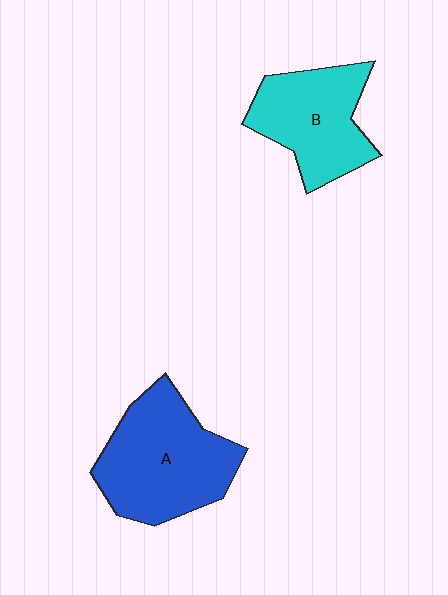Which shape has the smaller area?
Shape B (cyan).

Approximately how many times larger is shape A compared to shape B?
Approximately 1.3 times.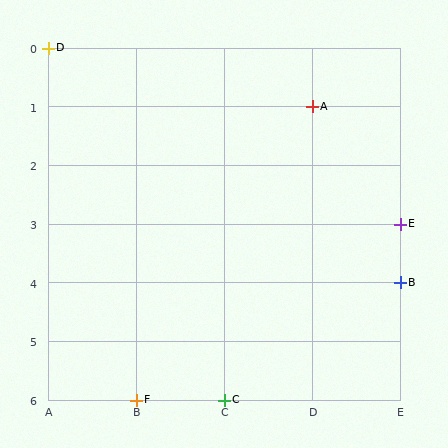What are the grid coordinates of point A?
Point A is at grid coordinates (D, 1).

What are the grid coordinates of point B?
Point B is at grid coordinates (E, 4).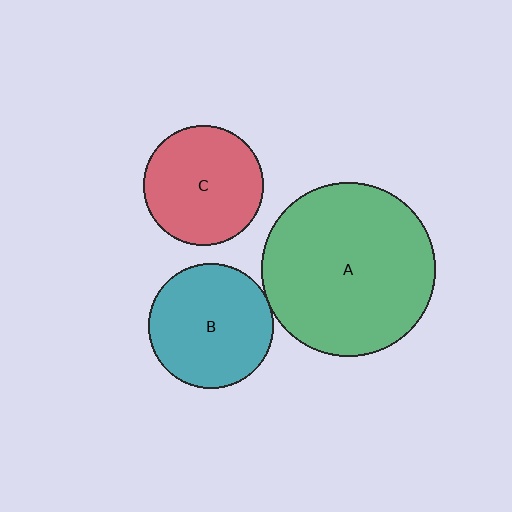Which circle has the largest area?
Circle A (green).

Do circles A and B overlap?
Yes.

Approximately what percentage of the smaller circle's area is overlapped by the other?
Approximately 5%.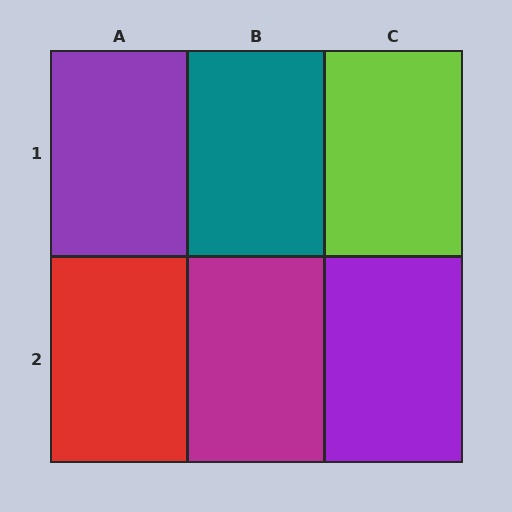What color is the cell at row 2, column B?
Magenta.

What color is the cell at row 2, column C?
Purple.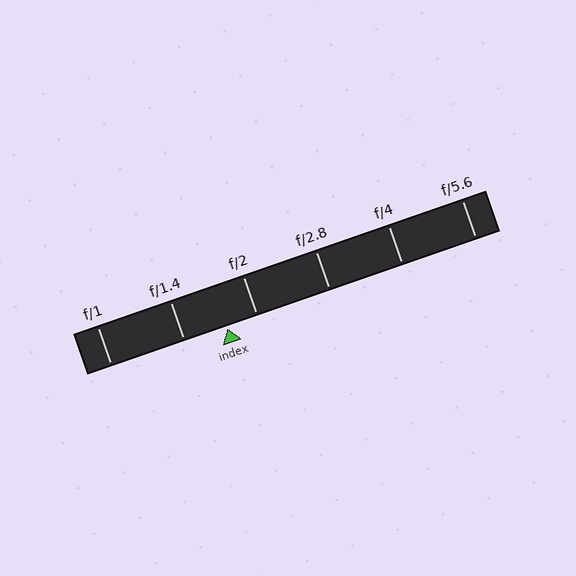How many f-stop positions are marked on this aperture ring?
There are 6 f-stop positions marked.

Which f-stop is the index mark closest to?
The index mark is closest to f/2.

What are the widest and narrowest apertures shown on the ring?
The widest aperture shown is f/1 and the narrowest is f/5.6.